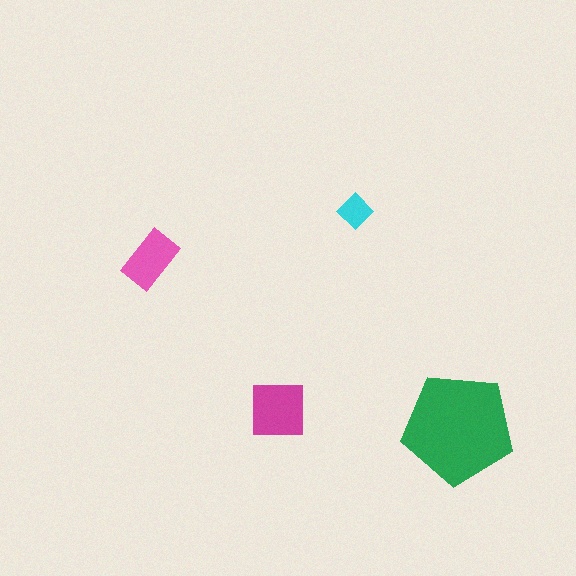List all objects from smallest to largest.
The cyan diamond, the pink rectangle, the magenta square, the green pentagon.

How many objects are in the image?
There are 4 objects in the image.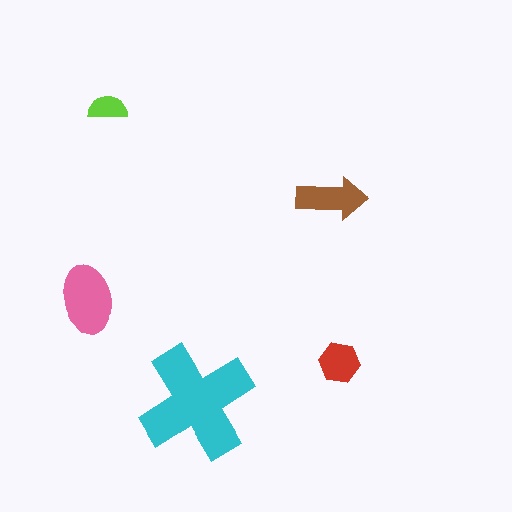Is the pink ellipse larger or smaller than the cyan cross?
Smaller.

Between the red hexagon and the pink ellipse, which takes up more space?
The pink ellipse.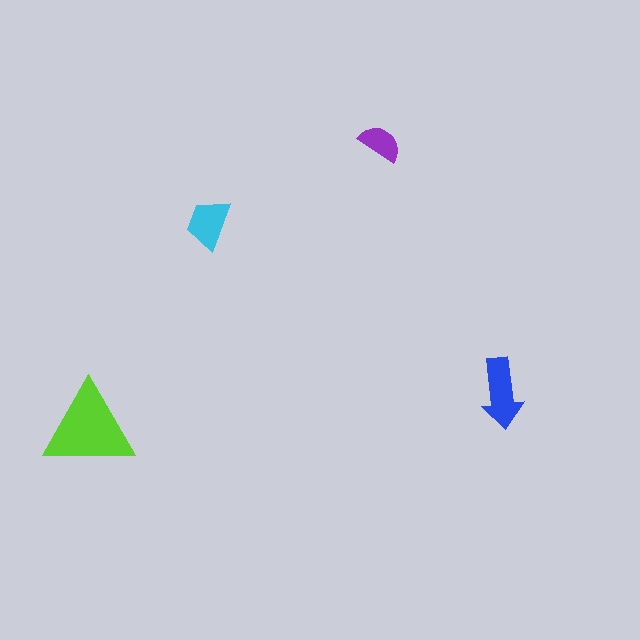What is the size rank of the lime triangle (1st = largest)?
1st.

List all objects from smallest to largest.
The purple semicircle, the cyan trapezoid, the blue arrow, the lime triangle.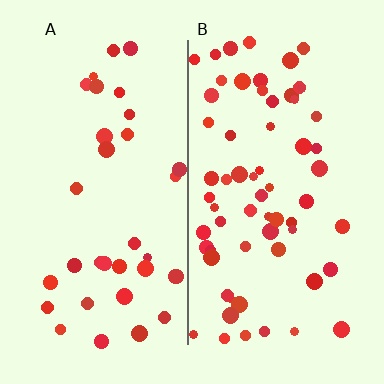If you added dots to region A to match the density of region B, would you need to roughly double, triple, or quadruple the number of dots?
Approximately double.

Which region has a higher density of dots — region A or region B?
B (the right).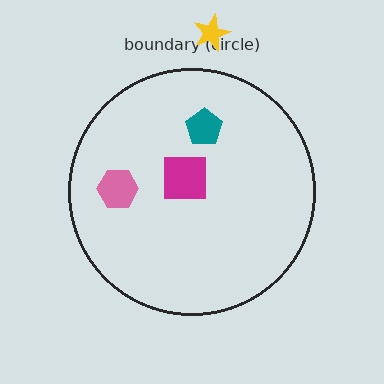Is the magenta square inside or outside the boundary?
Inside.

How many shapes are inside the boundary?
3 inside, 1 outside.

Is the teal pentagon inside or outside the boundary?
Inside.